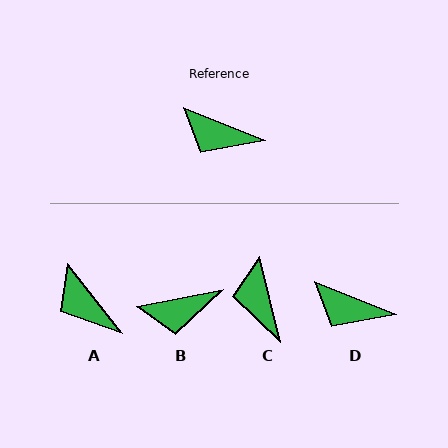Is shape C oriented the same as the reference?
No, it is off by about 54 degrees.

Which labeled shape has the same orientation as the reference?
D.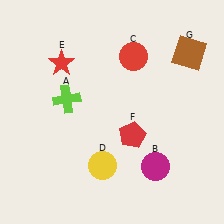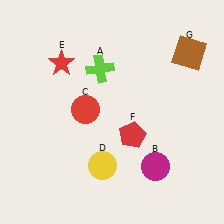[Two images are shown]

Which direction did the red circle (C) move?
The red circle (C) moved down.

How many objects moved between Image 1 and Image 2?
2 objects moved between the two images.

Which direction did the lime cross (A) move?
The lime cross (A) moved right.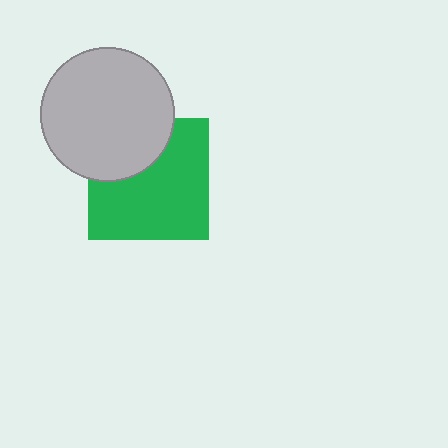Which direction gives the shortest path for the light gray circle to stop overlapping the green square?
Moving up gives the shortest separation.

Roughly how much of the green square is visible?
Most of it is visible (roughly 69%).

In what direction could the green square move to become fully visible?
The green square could move down. That would shift it out from behind the light gray circle entirely.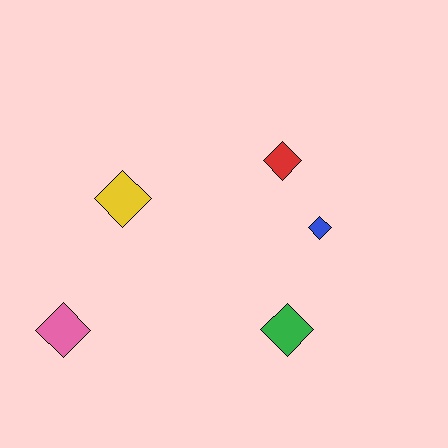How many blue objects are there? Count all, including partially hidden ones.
There is 1 blue object.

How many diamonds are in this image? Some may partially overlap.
There are 5 diamonds.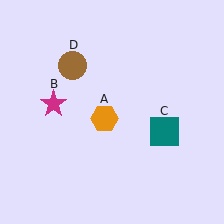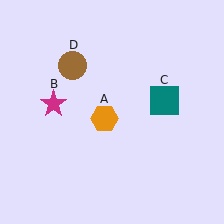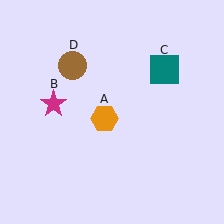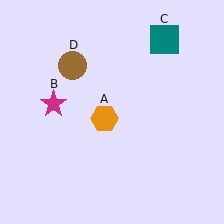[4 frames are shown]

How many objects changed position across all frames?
1 object changed position: teal square (object C).